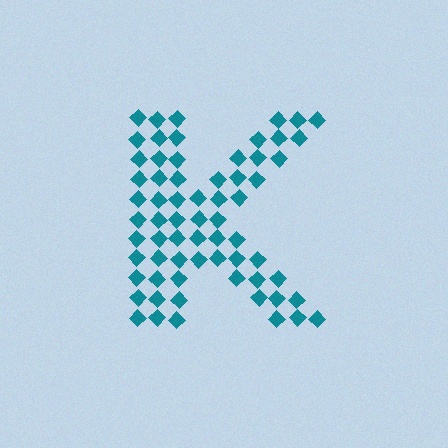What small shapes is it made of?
It is made of small diamonds.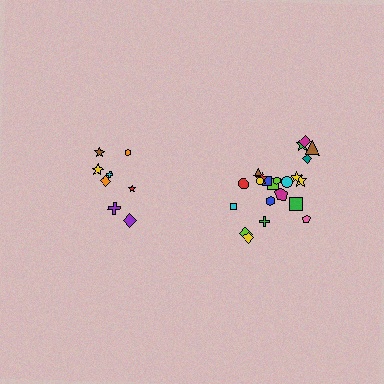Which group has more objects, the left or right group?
The right group.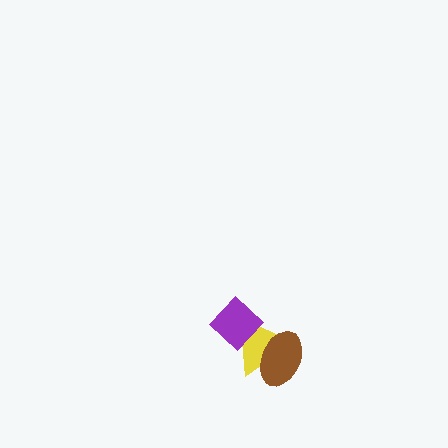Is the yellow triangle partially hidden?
Yes, it is partially covered by another shape.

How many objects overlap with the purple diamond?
1 object overlaps with the purple diamond.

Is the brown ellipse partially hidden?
No, no other shape covers it.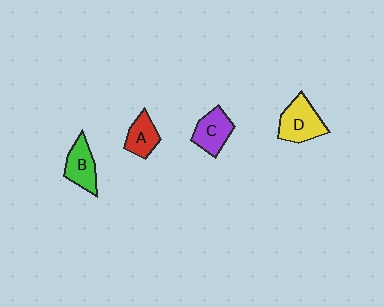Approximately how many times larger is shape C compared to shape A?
Approximately 1.2 times.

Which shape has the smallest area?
Shape A (red).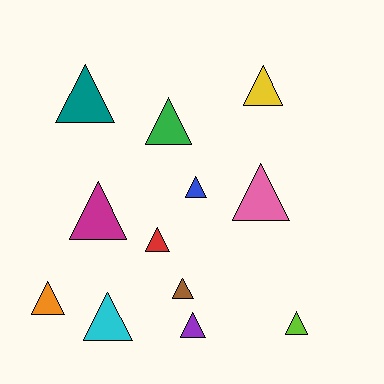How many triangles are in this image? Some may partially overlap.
There are 12 triangles.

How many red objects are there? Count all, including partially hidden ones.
There is 1 red object.